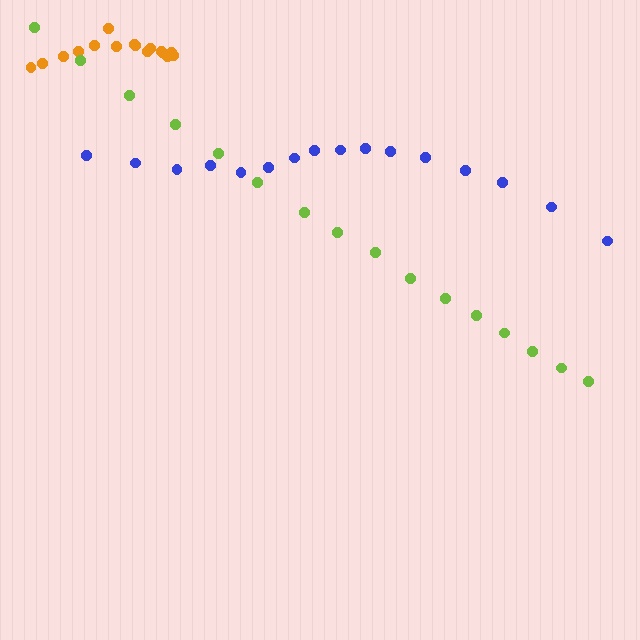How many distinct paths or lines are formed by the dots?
There are 3 distinct paths.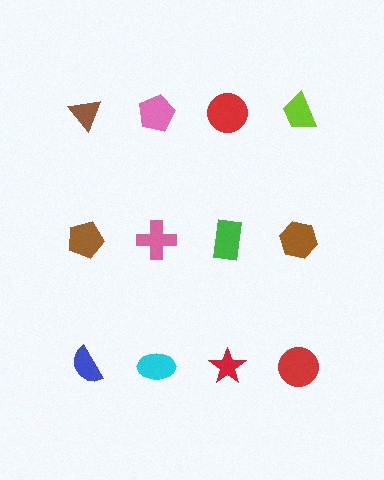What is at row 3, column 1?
A blue semicircle.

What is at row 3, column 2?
A cyan ellipse.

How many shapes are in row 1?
4 shapes.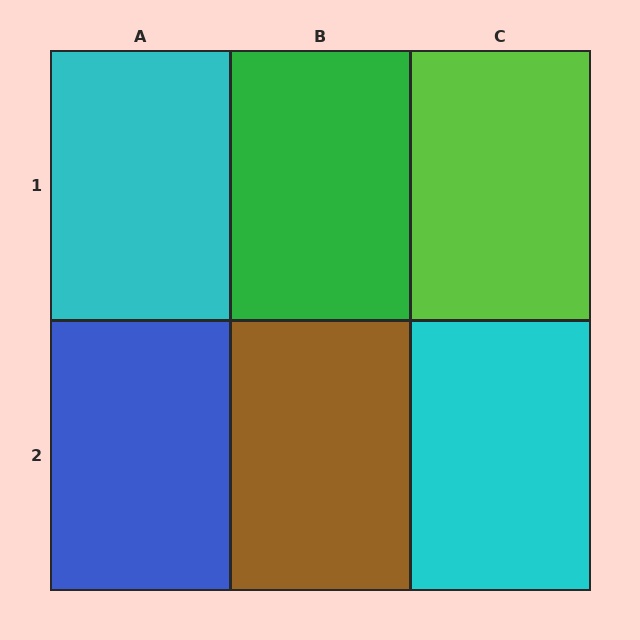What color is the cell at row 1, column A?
Cyan.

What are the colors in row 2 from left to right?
Blue, brown, cyan.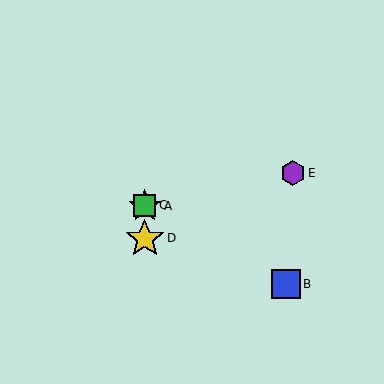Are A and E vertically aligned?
No, A is at x≈145 and E is at x≈293.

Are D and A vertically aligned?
Yes, both are at x≈145.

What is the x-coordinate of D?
Object D is at x≈145.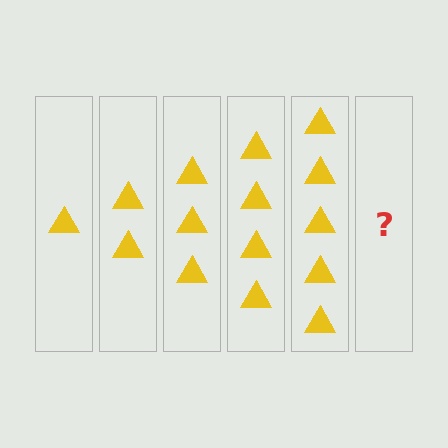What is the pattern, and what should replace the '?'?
The pattern is that each step adds one more triangle. The '?' should be 6 triangles.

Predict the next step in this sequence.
The next step is 6 triangles.